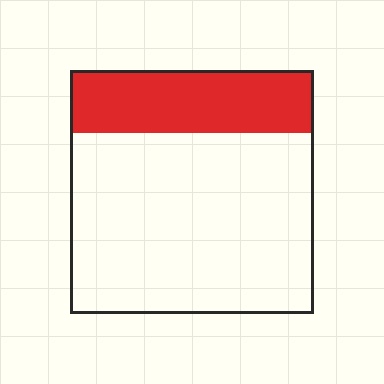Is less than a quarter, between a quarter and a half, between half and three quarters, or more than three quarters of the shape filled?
Between a quarter and a half.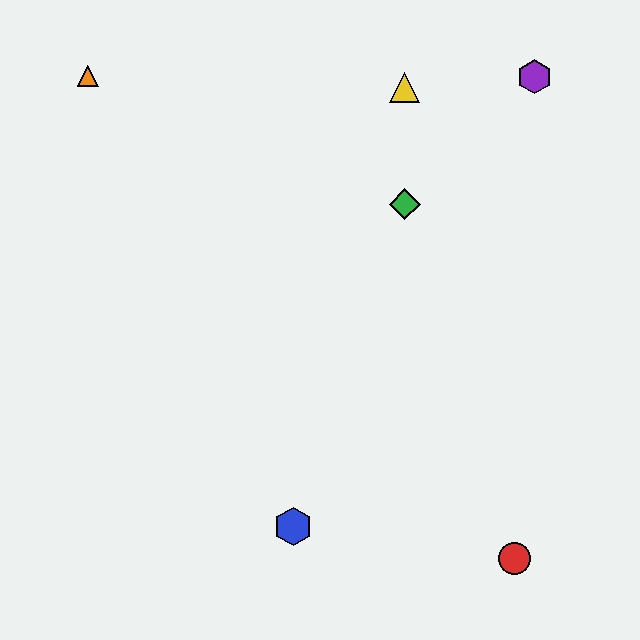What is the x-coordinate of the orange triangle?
The orange triangle is at x≈88.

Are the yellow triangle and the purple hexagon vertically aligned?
No, the yellow triangle is at x≈405 and the purple hexagon is at x≈534.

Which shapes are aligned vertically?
The green diamond, the yellow triangle are aligned vertically.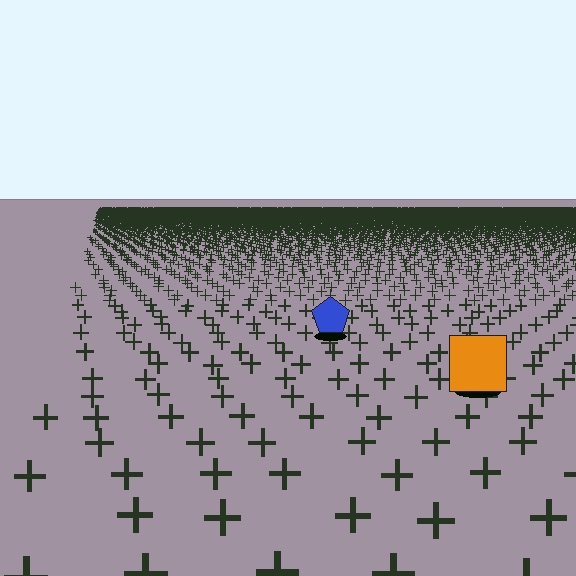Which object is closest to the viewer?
The orange square is closest. The texture marks near it are larger and more spread out.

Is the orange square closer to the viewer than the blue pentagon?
Yes. The orange square is closer — you can tell from the texture gradient: the ground texture is coarser near it.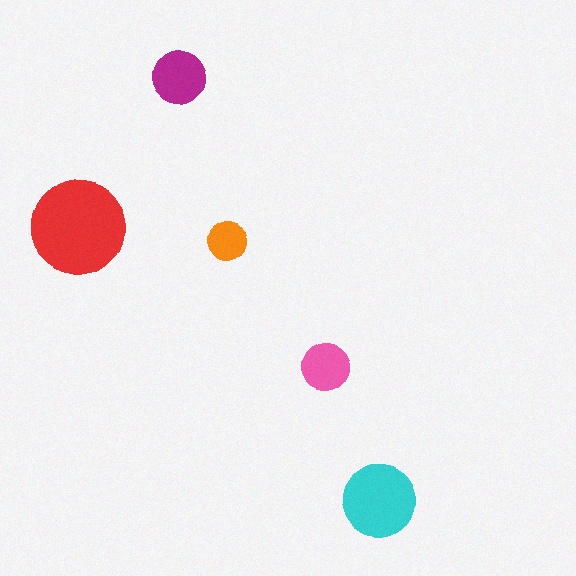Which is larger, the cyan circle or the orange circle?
The cyan one.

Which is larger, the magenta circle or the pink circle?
The magenta one.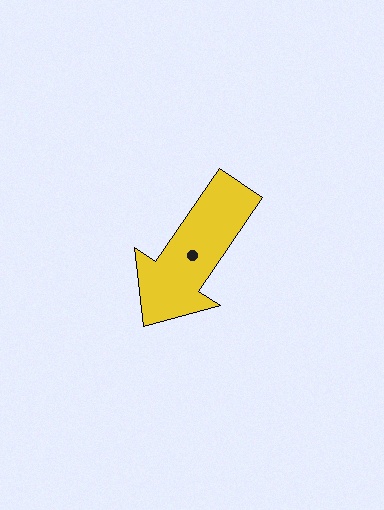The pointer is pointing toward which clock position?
Roughly 7 o'clock.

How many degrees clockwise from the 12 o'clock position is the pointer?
Approximately 214 degrees.